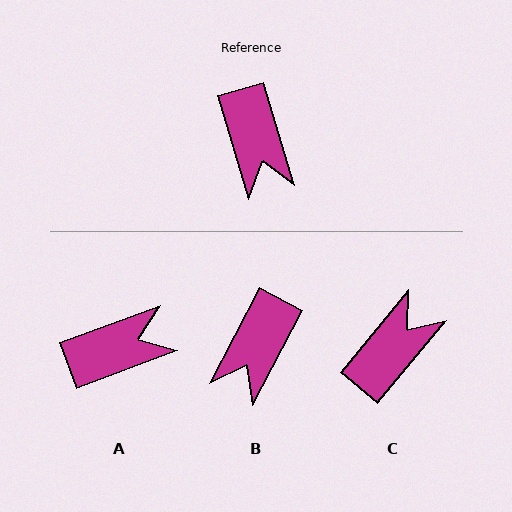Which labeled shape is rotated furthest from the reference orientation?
C, about 124 degrees away.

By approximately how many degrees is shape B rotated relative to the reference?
Approximately 44 degrees clockwise.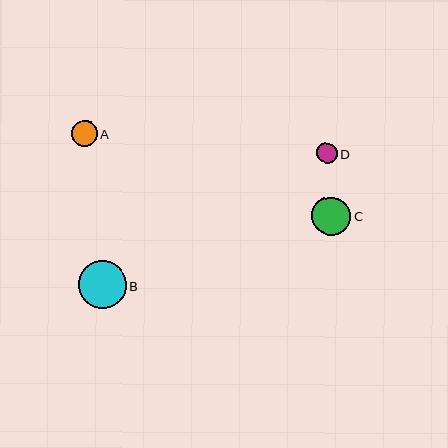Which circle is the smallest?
Circle D is the smallest with a size of approximately 21 pixels.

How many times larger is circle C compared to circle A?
Circle C is approximately 1.5 times the size of circle A.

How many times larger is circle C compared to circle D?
Circle C is approximately 1.9 times the size of circle D.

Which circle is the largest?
Circle B is the largest with a size of approximately 48 pixels.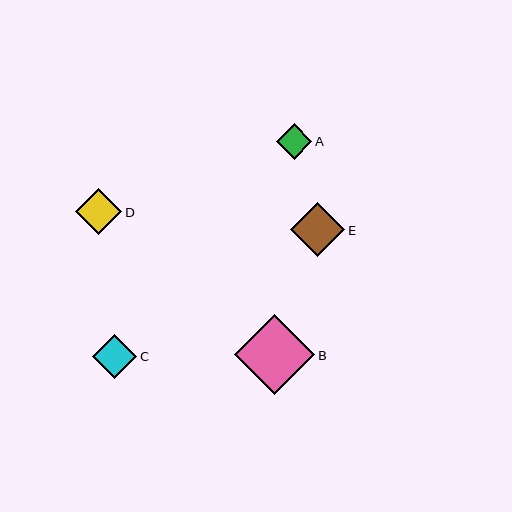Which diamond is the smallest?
Diamond A is the smallest with a size of approximately 36 pixels.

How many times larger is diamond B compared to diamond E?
Diamond B is approximately 1.5 times the size of diamond E.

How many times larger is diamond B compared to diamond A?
Diamond B is approximately 2.3 times the size of diamond A.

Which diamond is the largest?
Diamond B is the largest with a size of approximately 80 pixels.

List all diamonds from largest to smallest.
From largest to smallest: B, E, D, C, A.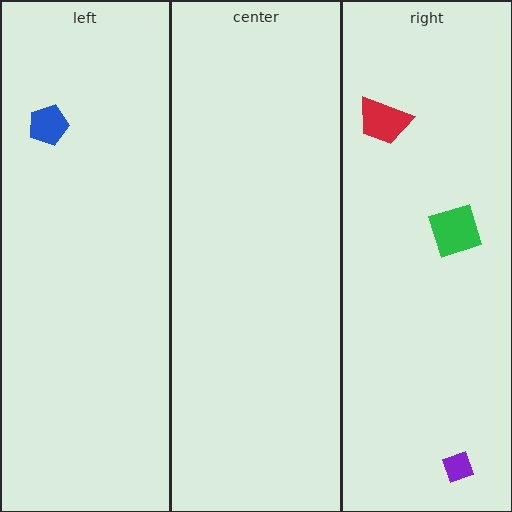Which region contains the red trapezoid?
The right region.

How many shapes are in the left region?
1.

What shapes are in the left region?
The blue pentagon.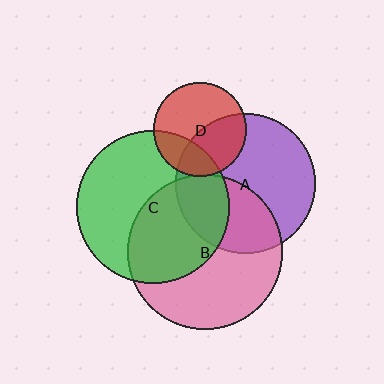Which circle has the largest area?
Circle B (pink).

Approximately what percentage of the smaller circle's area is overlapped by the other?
Approximately 40%.